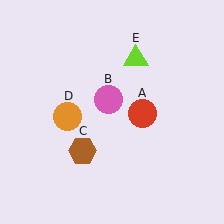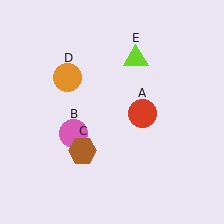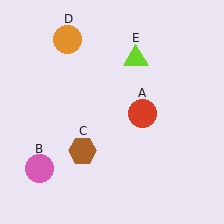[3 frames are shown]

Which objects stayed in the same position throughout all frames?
Red circle (object A) and brown hexagon (object C) and lime triangle (object E) remained stationary.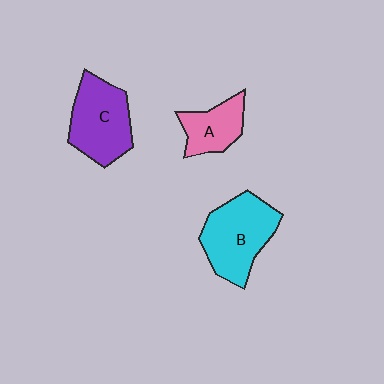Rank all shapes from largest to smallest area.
From largest to smallest: B (cyan), C (purple), A (pink).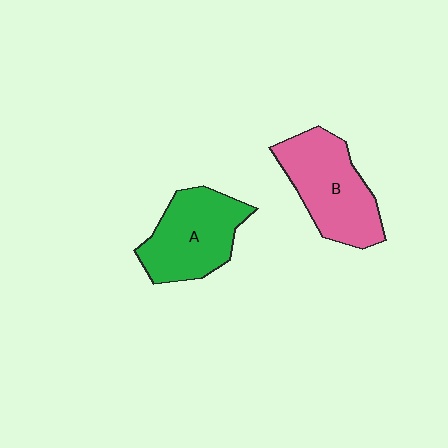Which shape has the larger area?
Shape B (pink).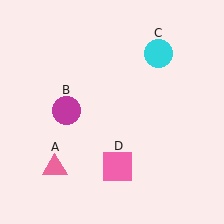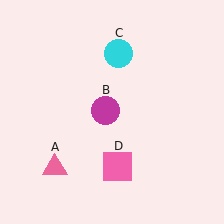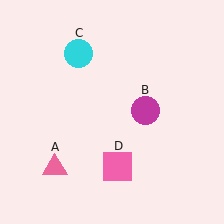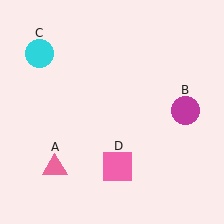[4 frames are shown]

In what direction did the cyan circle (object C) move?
The cyan circle (object C) moved left.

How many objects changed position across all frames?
2 objects changed position: magenta circle (object B), cyan circle (object C).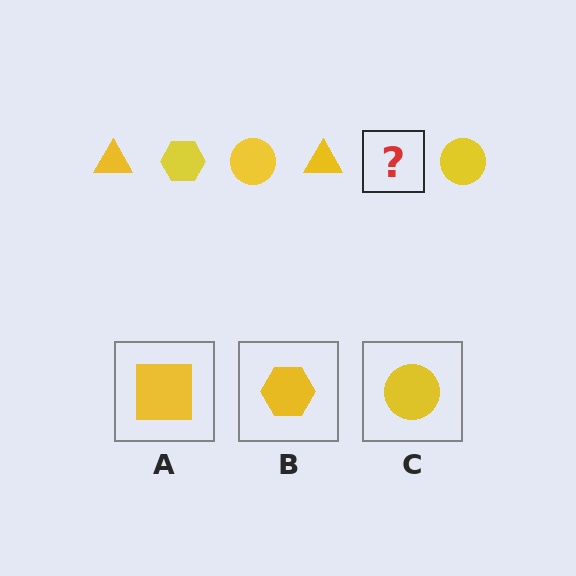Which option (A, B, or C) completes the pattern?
B.